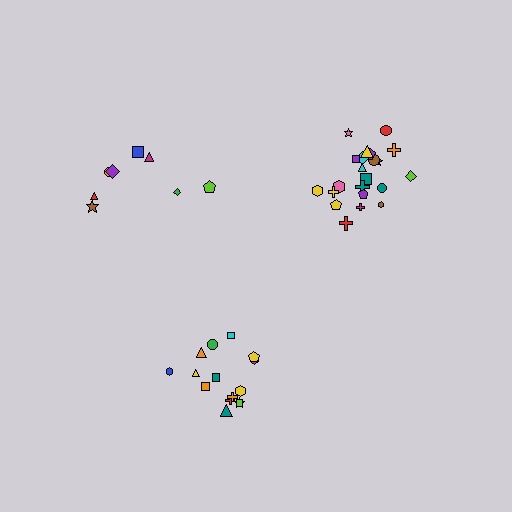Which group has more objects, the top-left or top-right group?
The top-right group.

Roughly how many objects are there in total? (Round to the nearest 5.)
Roughly 45 objects in total.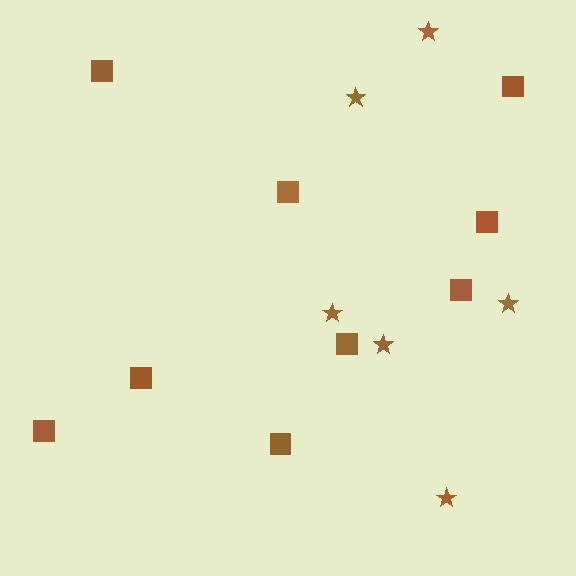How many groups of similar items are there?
There are 2 groups: one group of squares (9) and one group of stars (6).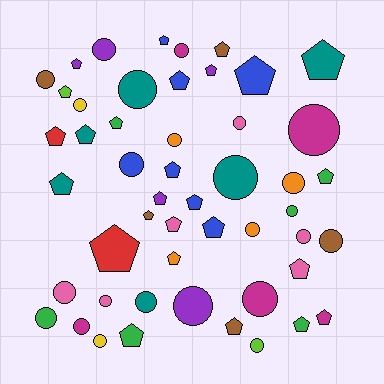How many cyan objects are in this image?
There are no cyan objects.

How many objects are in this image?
There are 50 objects.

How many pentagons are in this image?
There are 26 pentagons.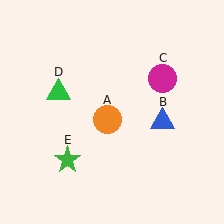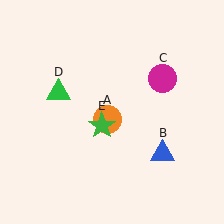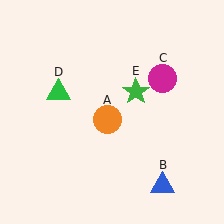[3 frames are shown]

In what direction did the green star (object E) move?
The green star (object E) moved up and to the right.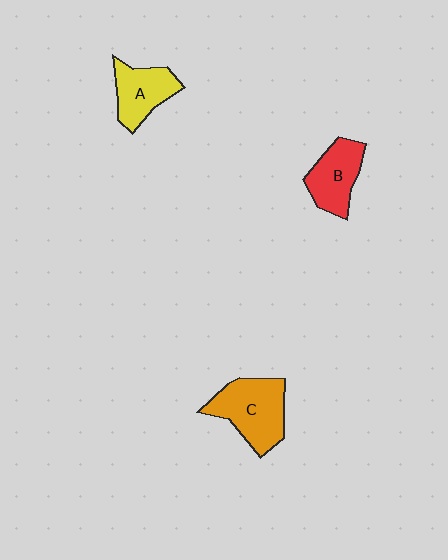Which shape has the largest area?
Shape C (orange).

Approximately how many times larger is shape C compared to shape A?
Approximately 1.4 times.